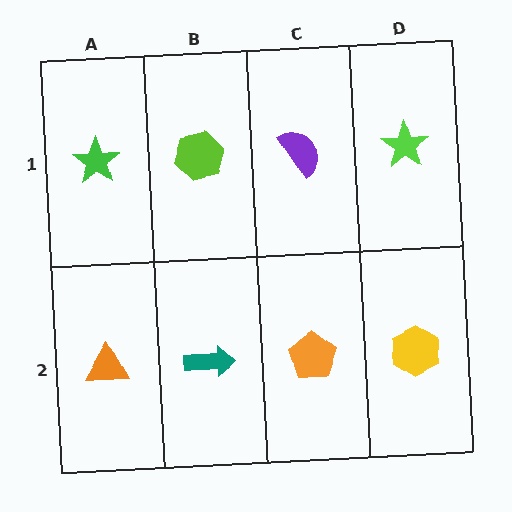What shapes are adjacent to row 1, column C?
An orange pentagon (row 2, column C), a lime hexagon (row 1, column B), a lime star (row 1, column D).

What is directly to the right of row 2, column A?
A teal arrow.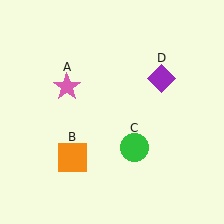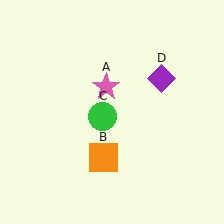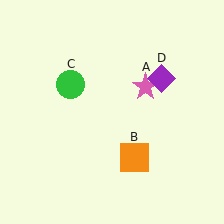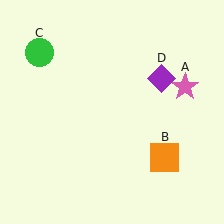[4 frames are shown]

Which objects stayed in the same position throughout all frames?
Purple diamond (object D) remained stationary.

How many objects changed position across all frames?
3 objects changed position: pink star (object A), orange square (object B), green circle (object C).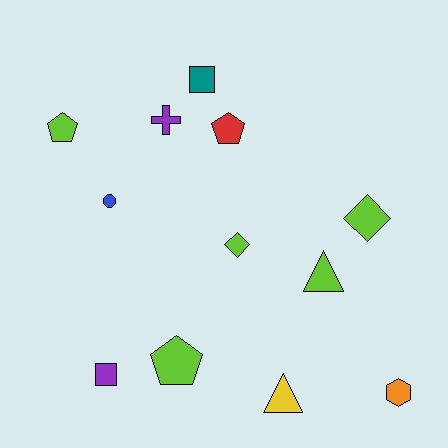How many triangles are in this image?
There are 2 triangles.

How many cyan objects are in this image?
There are no cyan objects.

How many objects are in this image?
There are 12 objects.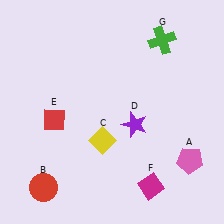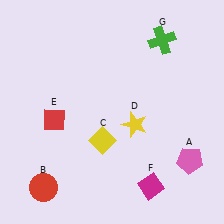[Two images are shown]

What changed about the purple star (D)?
In Image 1, D is purple. In Image 2, it changed to yellow.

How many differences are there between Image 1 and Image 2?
There is 1 difference between the two images.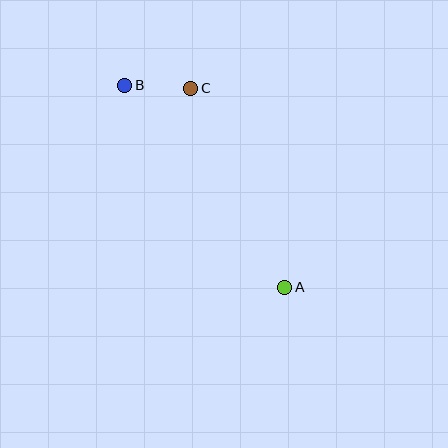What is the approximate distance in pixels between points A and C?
The distance between A and C is approximately 220 pixels.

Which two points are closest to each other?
Points B and C are closest to each other.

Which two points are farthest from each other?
Points A and B are farthest from each other.